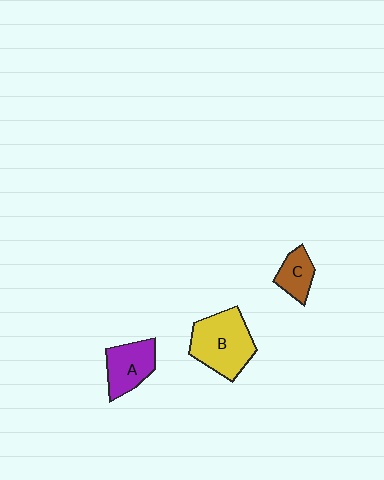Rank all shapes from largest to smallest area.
From largest to smallest: B (yellow), A (purple), C (brown).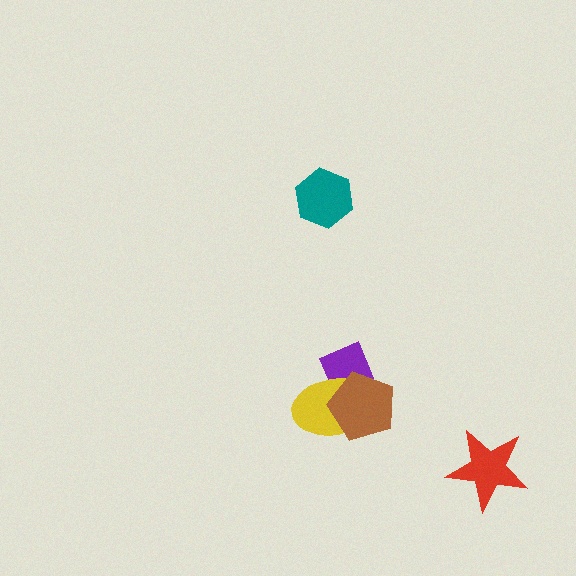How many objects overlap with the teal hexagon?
0 objects overlap with the teal hexagon.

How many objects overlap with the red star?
0 objects overlap with the red star.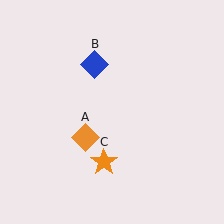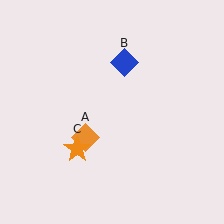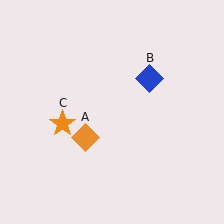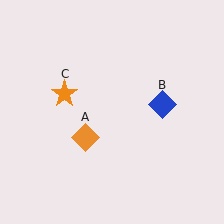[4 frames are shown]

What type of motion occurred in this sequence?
The blue diamond (object B), orange star (object C) rotated clockwise around the center of the scene.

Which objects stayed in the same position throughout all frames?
Orange diamond (object A) remained stationary.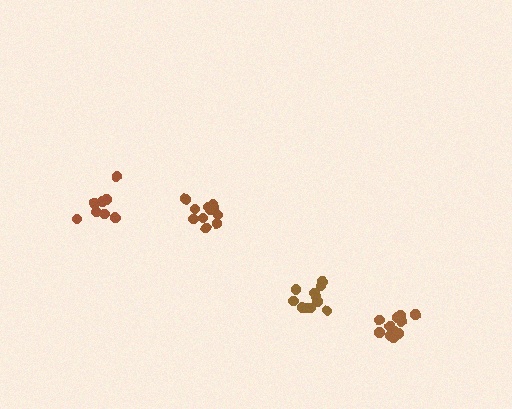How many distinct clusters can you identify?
There are 4 distinct clusters.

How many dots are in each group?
Group 1: 11 dots, Group 2: 12 dots, Group 3: 11 dots, Group 4: 9 dots (43 total).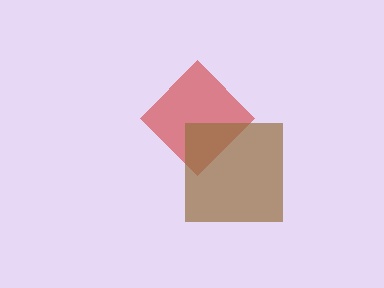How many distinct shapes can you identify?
There are 2 distinct shapes: a red diamond, a brown square.